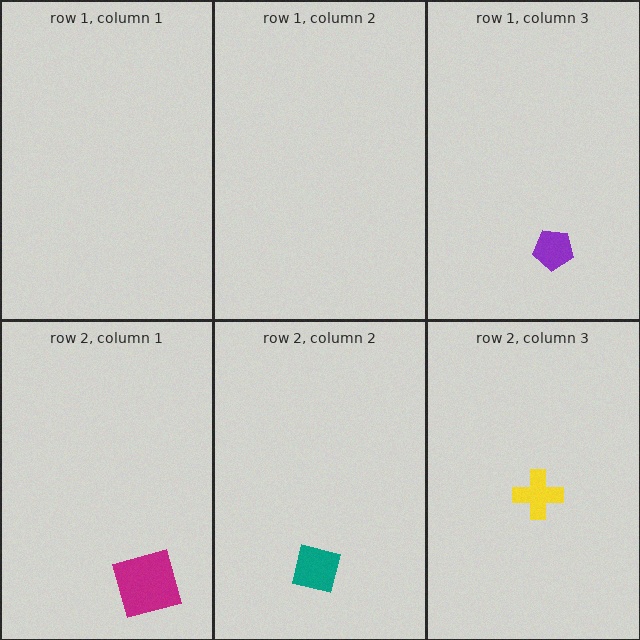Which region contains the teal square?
The row 2, column 2 region.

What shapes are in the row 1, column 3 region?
The purple pentagon.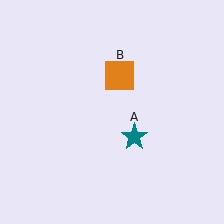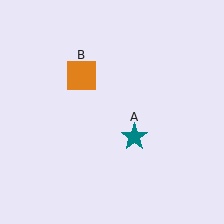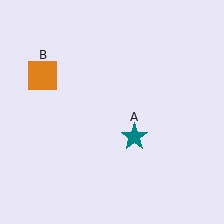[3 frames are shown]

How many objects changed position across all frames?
1 object changed position: orange square (object B).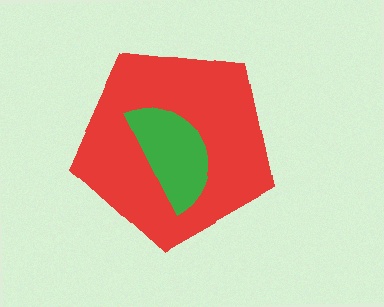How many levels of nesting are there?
2.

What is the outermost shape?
The red pentagon.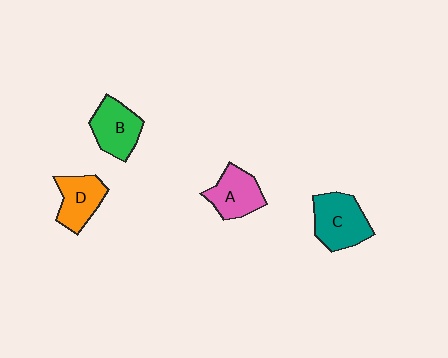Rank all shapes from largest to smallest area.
From largest to smallest: C (teal), B (green), A (pink), D (orange).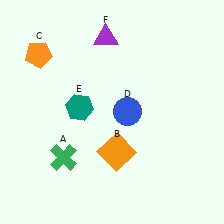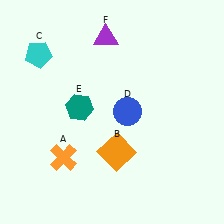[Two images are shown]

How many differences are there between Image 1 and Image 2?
There are 2 differences between the two images.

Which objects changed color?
A changed from green to orange. C changed from orange to cyan.